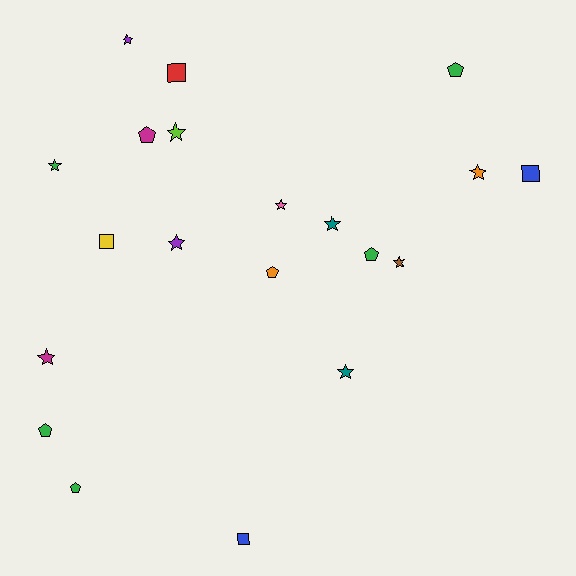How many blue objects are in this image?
There are 2 blue objects.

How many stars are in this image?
There are 10 stars.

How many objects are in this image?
There are 20 objects.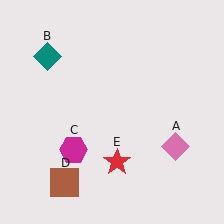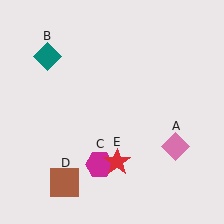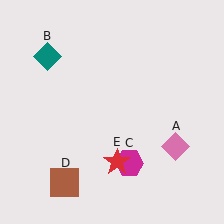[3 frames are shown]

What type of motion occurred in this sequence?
The magenta hexagon (object C) rotated counterclockwise around the center of the scene.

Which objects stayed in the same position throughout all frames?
Pink diamond (object A) and teal diamond (object B) and brown square (object D) and red star (object E) remained stationary.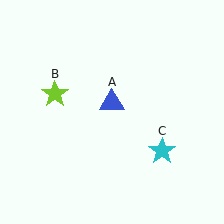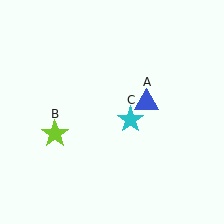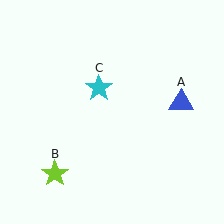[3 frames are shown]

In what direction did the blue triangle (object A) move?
The blue triangle (object A) moved right.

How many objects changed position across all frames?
3 objects changed position: blue triangle (object A), lime star (object B), cyan star (object C).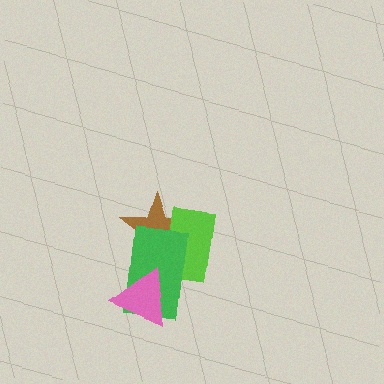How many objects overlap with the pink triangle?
1 object overlaps with the pink triangle.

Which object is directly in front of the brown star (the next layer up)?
The lime rectangle is directly in front of the brown star.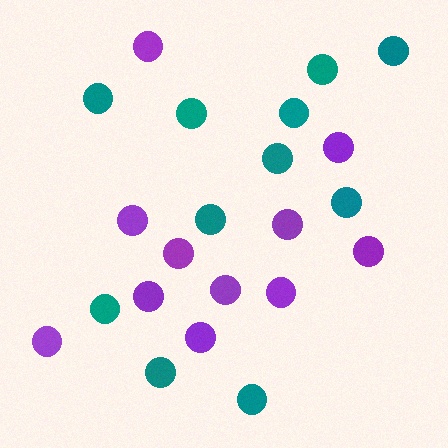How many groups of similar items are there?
There are 2 groups: one group of teal circles (11) and one group of purple circles (11).